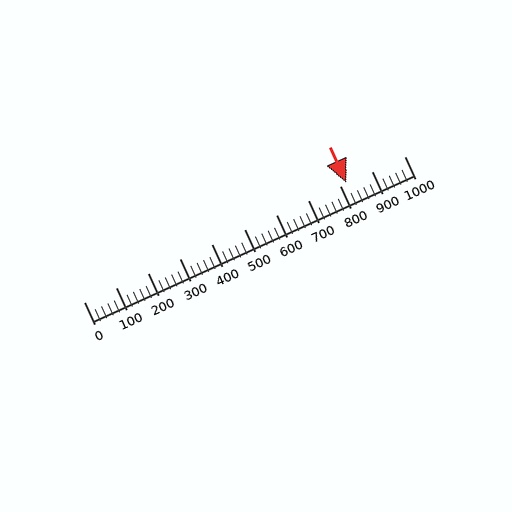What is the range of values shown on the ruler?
The ruler shows values from 0 to 1000.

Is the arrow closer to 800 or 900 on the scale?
The arrow is closer to 800.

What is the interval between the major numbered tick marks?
The major tick marks are spaced 100 units apart.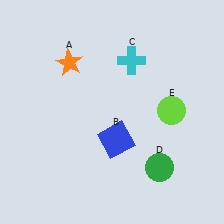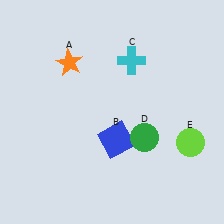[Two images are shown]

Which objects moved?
The objects that moved are: the green circle (D), the lime circle (E).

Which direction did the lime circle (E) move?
The lime circle (E) moved down.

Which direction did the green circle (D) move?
The green circle (D) moved up.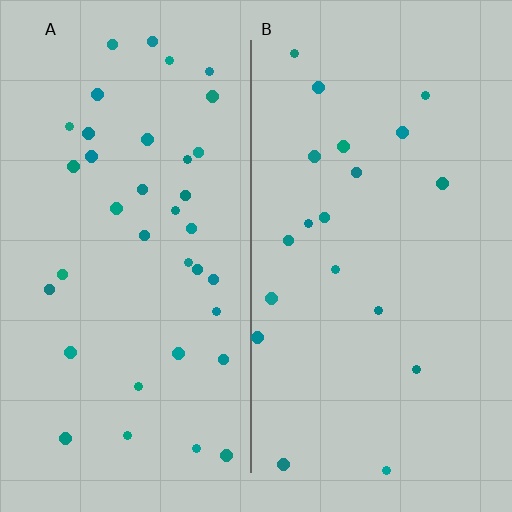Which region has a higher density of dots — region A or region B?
A (the left).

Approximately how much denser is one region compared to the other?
Approximately 1.9× — region A over region B.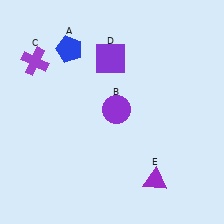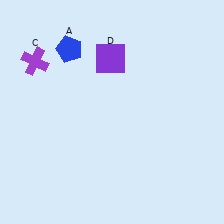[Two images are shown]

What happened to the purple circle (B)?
The purple circle (B) was removed in Image 2. It was in the top-right area of Image 1.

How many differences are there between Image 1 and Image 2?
There are 2 differences between the two images.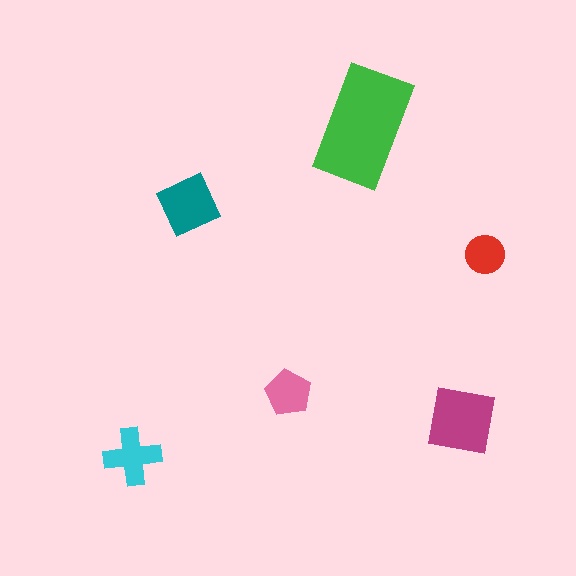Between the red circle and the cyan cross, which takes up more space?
The cyan cross.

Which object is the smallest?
The red circle.